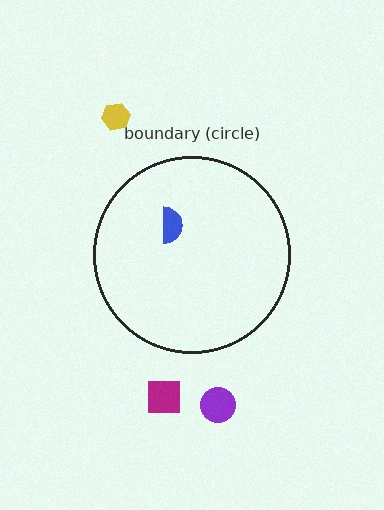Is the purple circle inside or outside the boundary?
Outside.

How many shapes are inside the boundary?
1 inside, 3 outside.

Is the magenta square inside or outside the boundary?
Outside.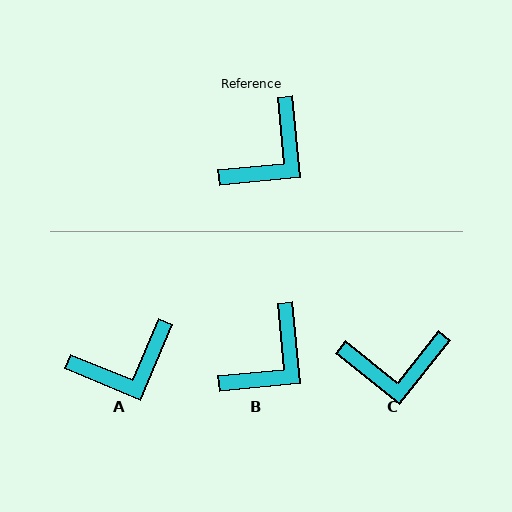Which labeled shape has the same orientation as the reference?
B.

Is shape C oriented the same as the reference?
No, it is off by about 44 degrees.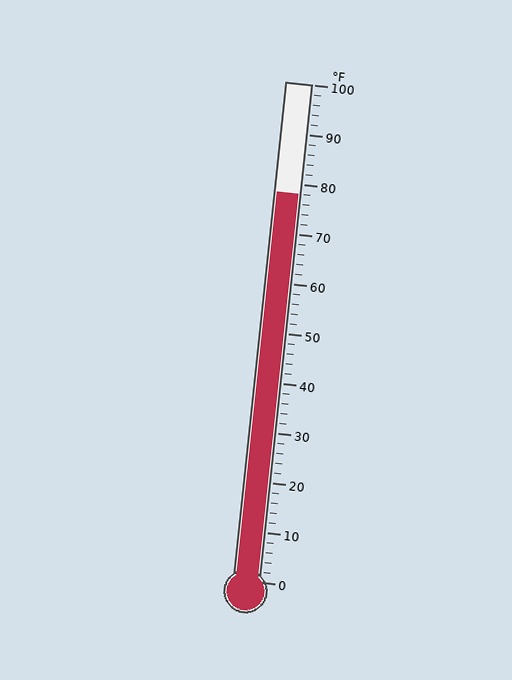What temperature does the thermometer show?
The thermometer shows approximately 78°F.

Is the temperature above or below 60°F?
The temperature is above 60°F.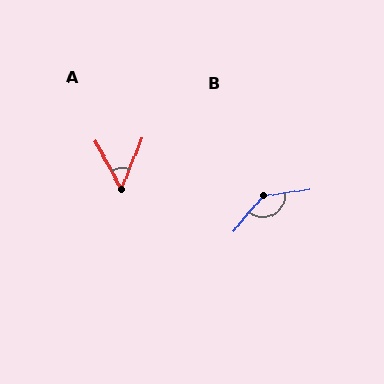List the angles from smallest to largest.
A (51°), B (137°).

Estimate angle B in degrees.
Approximately 137 degrees.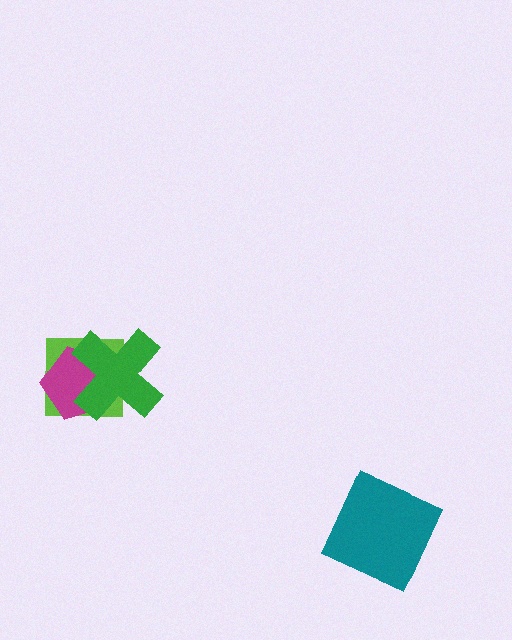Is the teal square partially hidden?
No, no other shape covers it.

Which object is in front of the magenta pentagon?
The green cross is in front of the magenta pentagon.